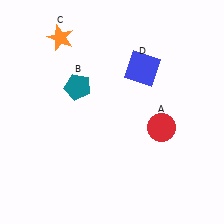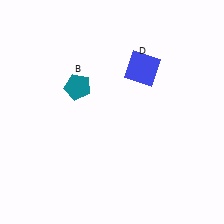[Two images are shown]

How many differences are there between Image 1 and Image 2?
There are 2 differences between the two images.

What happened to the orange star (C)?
The orange star (C) was removed in Image 2. It was in the top-left area of Image 1.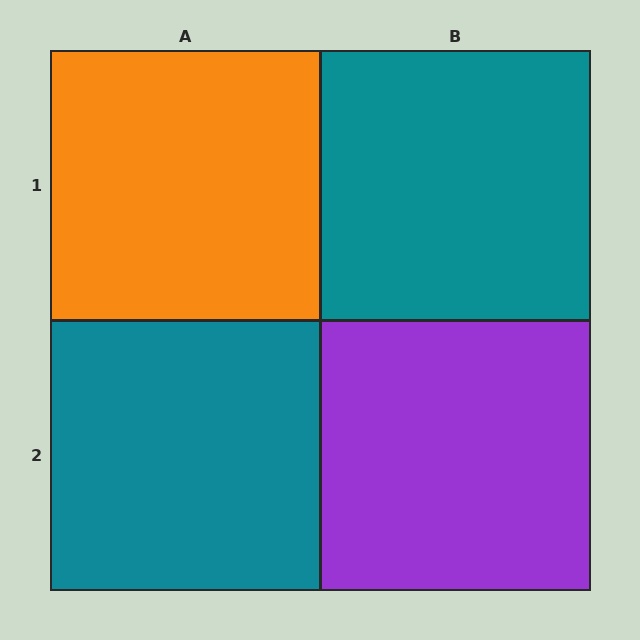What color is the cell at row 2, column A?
Teal.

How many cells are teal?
2 cells are teal.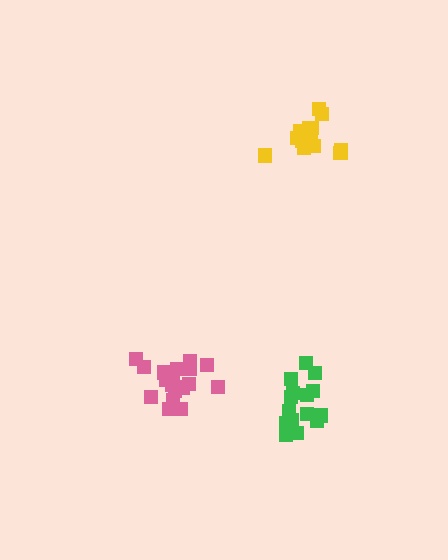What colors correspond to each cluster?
The clusters are colored: pink, green, yellow.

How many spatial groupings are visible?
There are 3 spatial groupings.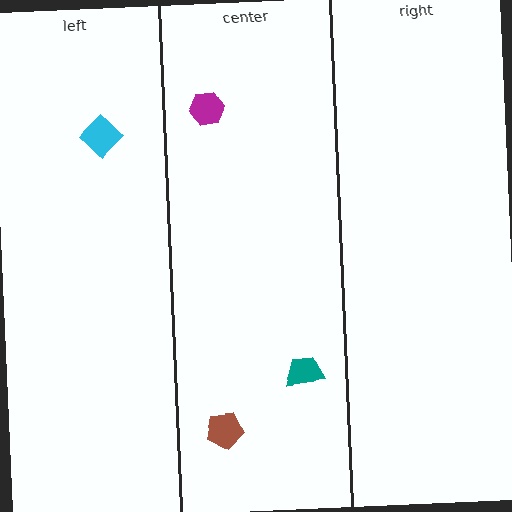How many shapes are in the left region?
1.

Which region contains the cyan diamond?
The left region.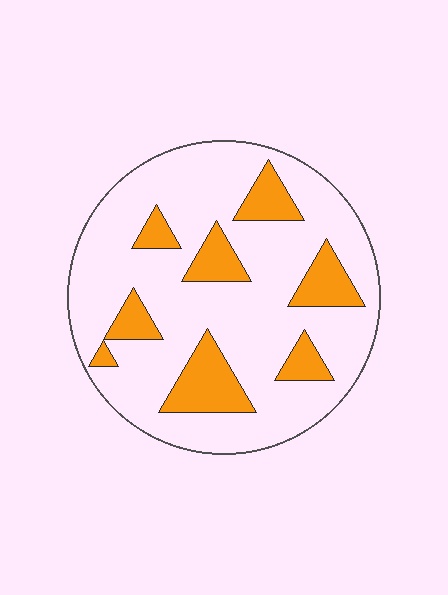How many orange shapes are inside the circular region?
8.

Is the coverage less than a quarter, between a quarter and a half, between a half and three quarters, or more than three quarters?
Less than a quarter.